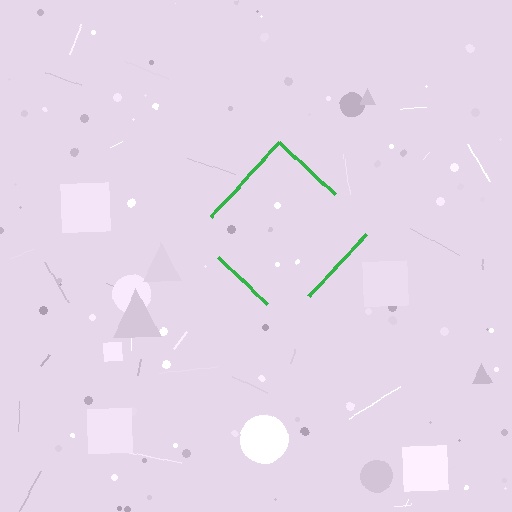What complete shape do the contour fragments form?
The contour fragments form a diamond.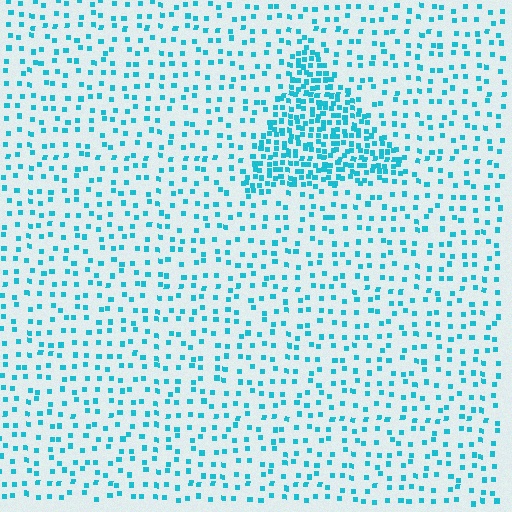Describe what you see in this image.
The image contains small cyan elements arranged at two different densities. A triangle-shaped region is visible where the elements are more densely packed than the surrounding area.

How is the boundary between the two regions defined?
The boundary is defined by a change in element density (approximately 2.9x ratio). All elements are the same color, size, and shape.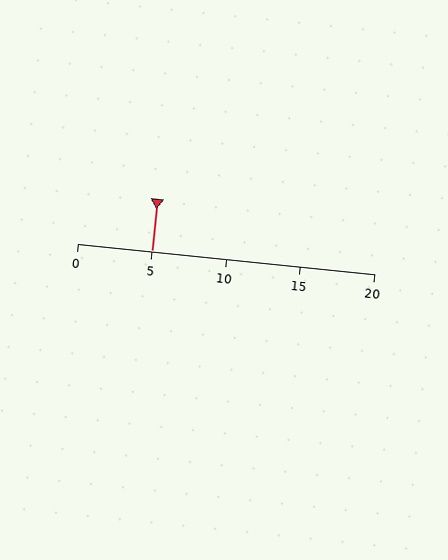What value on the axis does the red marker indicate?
The marker indicates approximately 5.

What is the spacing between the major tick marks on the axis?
The major ticks are spaced 5 apart.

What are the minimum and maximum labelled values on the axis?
The axis runs from 0 to 20.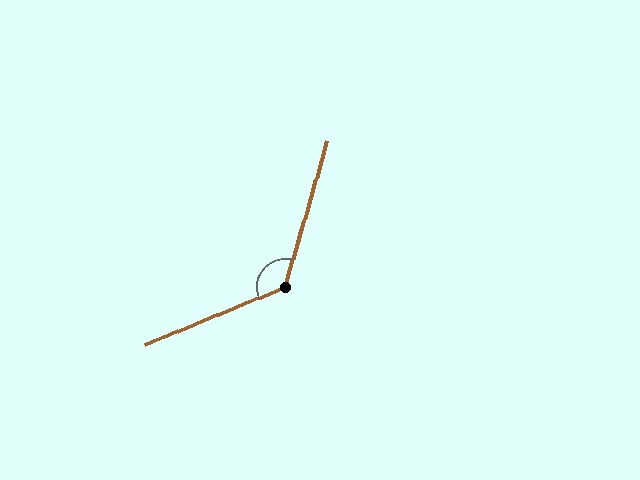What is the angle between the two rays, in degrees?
Approximately 129 degrees.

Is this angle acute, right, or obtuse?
It is obtuse.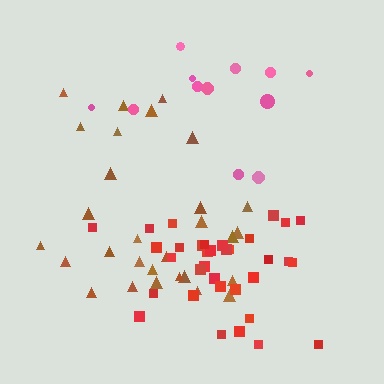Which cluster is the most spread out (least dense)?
Pink.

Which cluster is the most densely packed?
Red.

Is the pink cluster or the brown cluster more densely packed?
Brown.